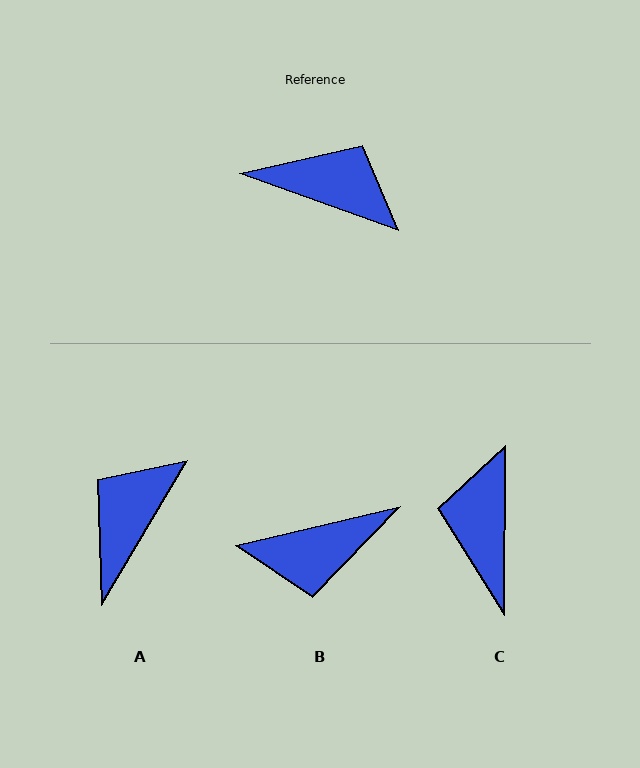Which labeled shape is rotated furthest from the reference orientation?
B, about 147 degrees away.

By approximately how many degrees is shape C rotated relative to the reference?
Approximately 110 degrees counter-clockwise.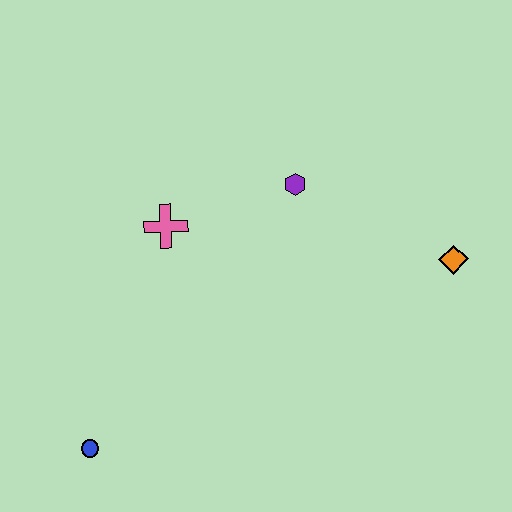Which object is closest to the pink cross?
The purple hexagon is closest to the pink cross.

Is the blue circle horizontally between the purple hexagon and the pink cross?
No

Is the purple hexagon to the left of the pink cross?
No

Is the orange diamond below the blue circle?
No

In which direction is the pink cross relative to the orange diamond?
The pink cross is to the left of the orange diamond.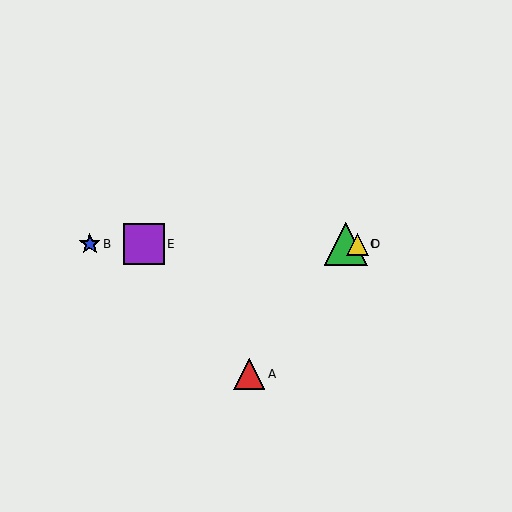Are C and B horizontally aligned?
Yes, both are at y≈244.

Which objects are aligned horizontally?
Objects B, C, D, E are aligned horizontally.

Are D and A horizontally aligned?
No, D is at y≈244 and A is at y≈374.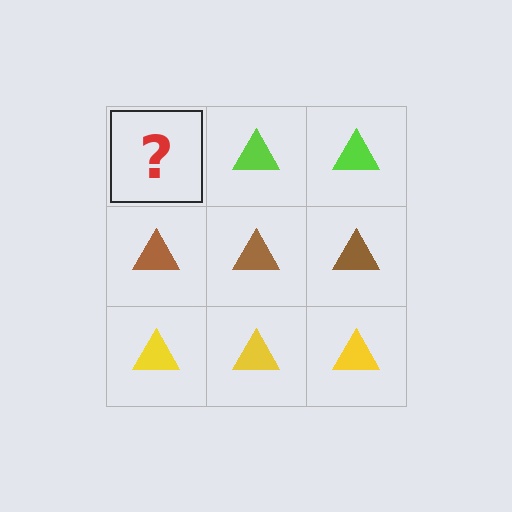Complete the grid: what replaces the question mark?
The question mark should be replaced with a lime triangle.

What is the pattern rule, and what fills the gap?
The rule is that each row has a consistent color. The gap should be filled with a lime triangle.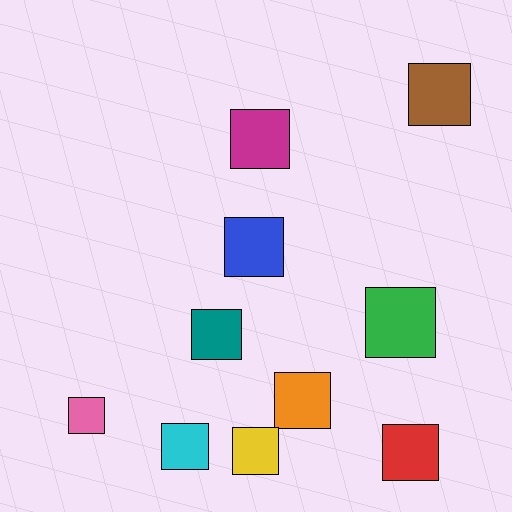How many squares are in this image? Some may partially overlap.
There are 10 squares.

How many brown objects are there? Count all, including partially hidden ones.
There is 1 brown object.